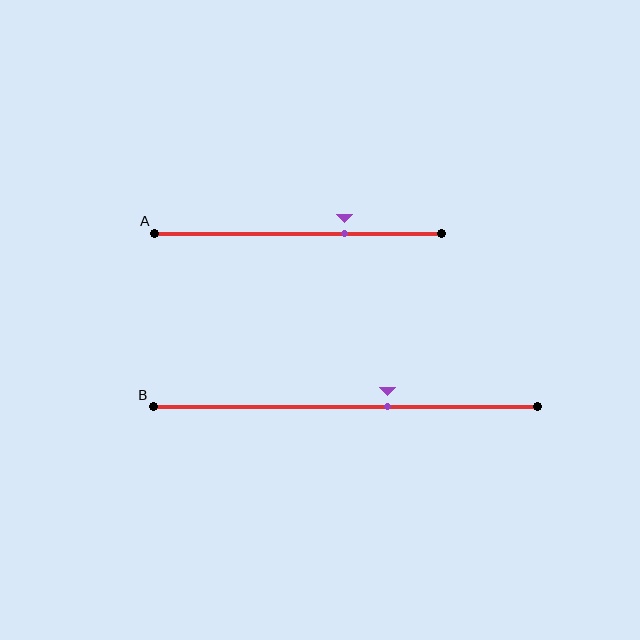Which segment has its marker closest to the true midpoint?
Segment B has its marker closest to the true midpoint.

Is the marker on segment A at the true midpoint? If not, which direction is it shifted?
No, the marker on segment A is shifted to the right by about 16% of the segment length.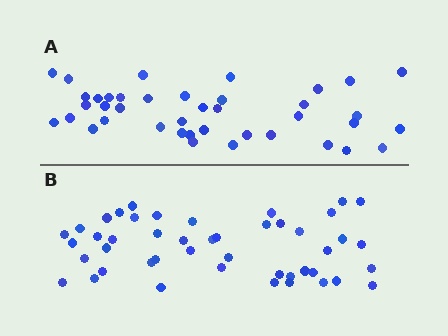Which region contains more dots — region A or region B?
Region B (the bottom region) has more dots.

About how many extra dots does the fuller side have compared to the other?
Region B has about 6 more dots than region A.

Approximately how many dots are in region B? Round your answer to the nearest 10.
About 50 dots. (The exact count is 46, which rounds to 50.)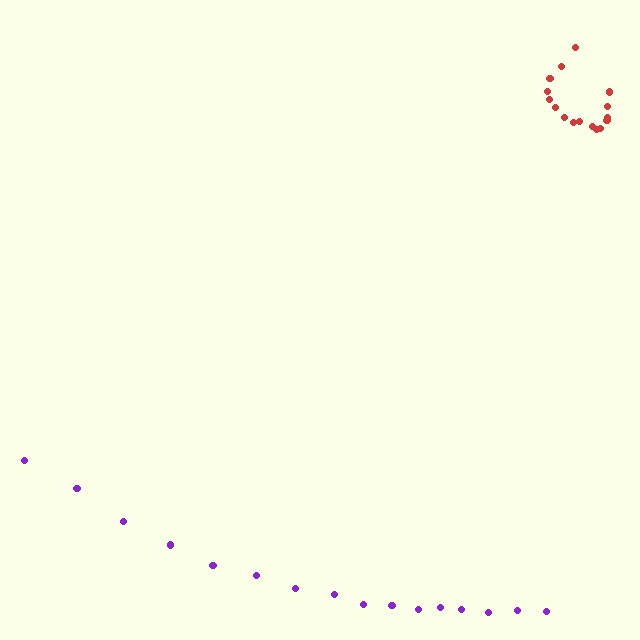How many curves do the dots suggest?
There are 2 distinct paths.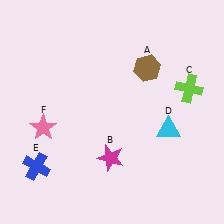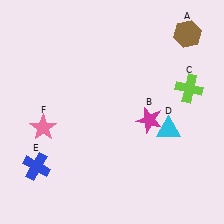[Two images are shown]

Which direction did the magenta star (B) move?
The magenta star (B) moved right.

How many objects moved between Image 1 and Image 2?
2 objects moved between the two images.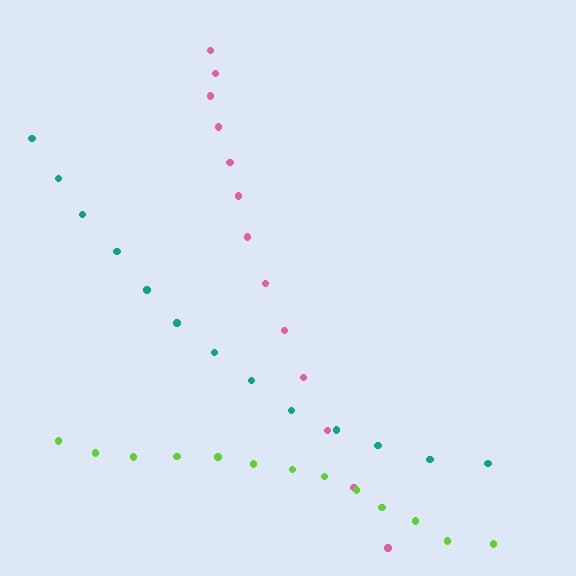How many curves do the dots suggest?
There are 3 distinct paths.